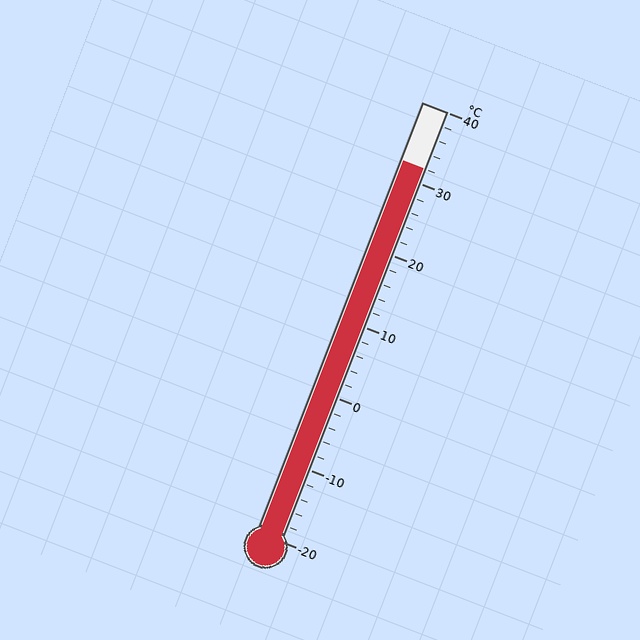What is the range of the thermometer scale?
The thermometer scale ranges from -20°C to 40°C.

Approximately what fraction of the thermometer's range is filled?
The thermometer is filled to approximately 85% of its range.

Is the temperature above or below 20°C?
The temperature is above 20°C.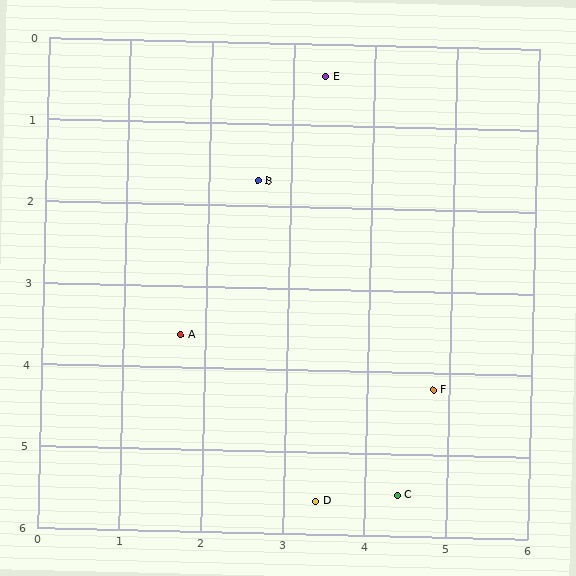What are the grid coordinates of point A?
Point A is at approximately (1.7, 3.6).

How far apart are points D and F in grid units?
Points D and F are about 2.0 grid units apart.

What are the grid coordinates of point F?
Point F is at approximately (4.8, 4.2).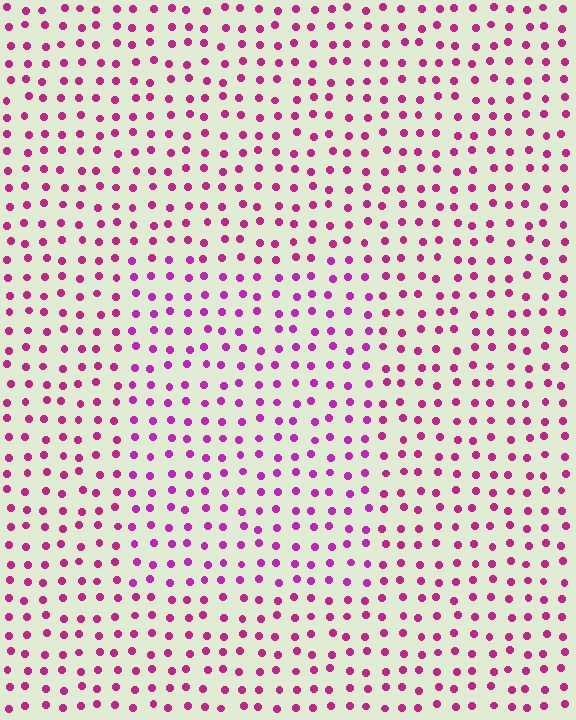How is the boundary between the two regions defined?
The boundary is defined purely by a slight shift in hue (about 18 degrees). Spacing, size, and orientation are identical on both sides.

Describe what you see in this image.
The image is filled with small magenta elements in a uniform arrangement. A rectangle-shaped region is visible where the elements are tinted to a slightly different hue, forming a subtle color boundary.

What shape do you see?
I see a rectangle.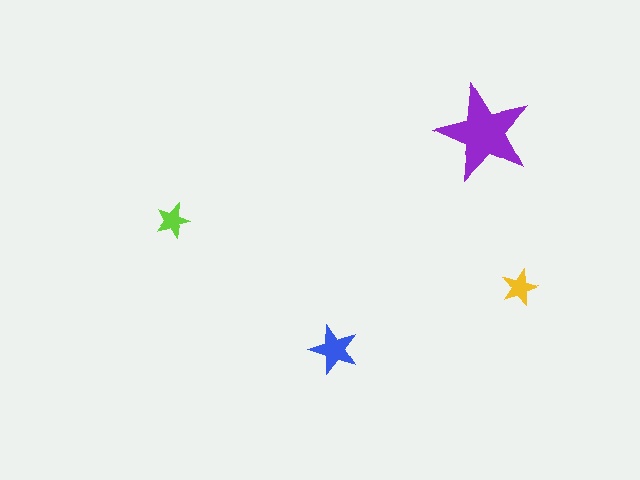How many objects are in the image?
There are 4 objects in the image.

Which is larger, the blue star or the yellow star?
The blue one.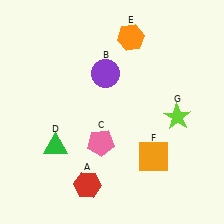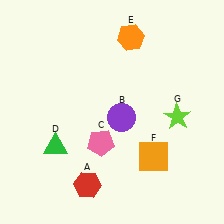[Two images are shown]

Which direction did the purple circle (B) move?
The purple circle (B) moved down.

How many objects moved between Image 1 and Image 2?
1 object moved between the two images.